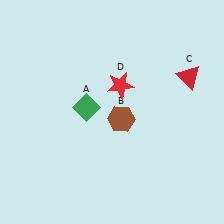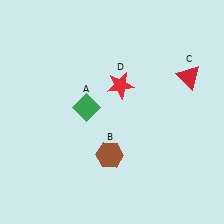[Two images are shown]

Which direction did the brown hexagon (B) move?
The brown hexagon (B) moved down.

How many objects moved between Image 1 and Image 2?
1 object moved between the two images.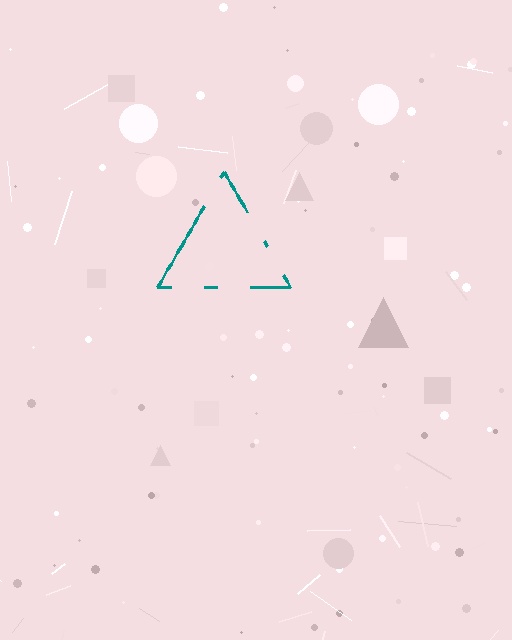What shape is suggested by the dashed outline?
The dashed outline suggests a triangle.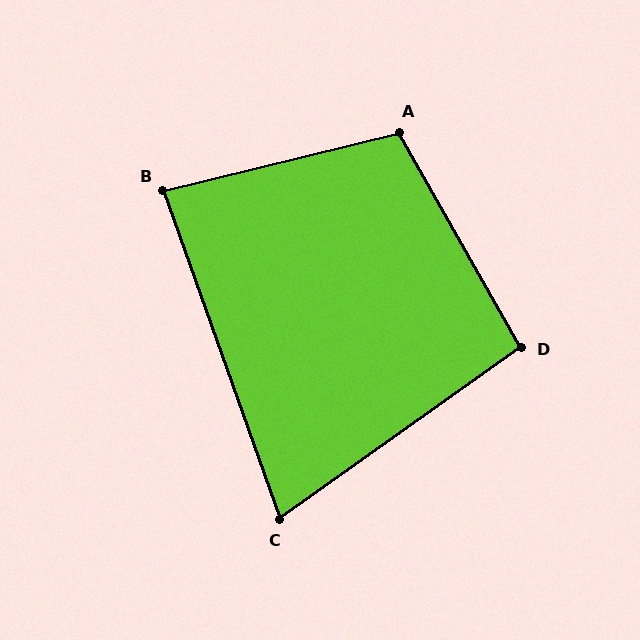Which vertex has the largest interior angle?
A, at approximately 106 degrees.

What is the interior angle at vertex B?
Approximately 84 degrees (acute).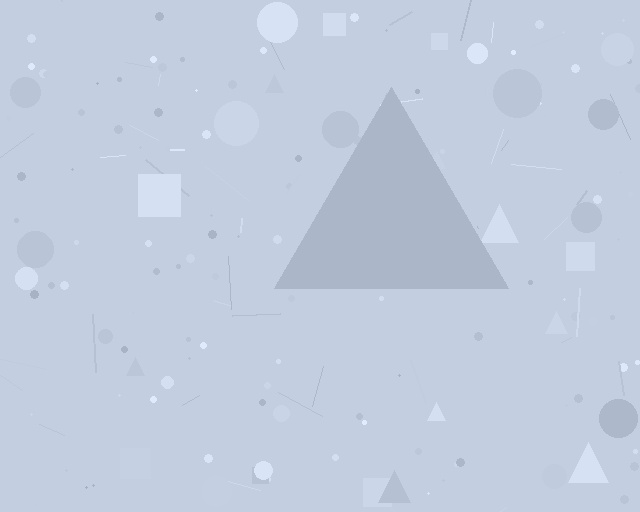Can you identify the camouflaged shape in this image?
The camouflaged shape is a triangle.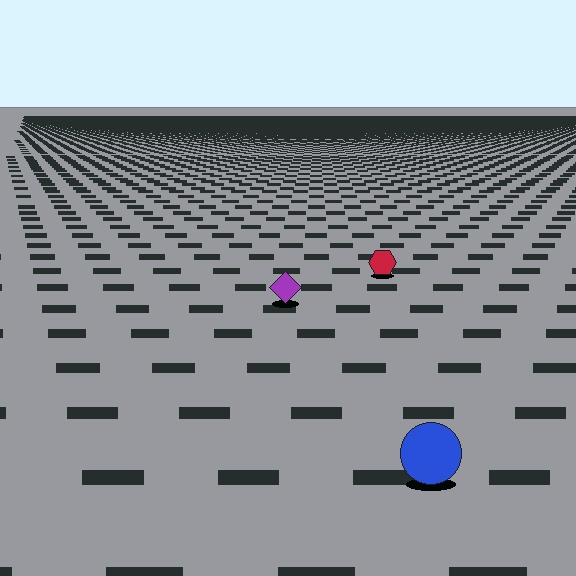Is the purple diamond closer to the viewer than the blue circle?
No. The blue circle is closer — you can tell from the texture gradient: the ground texture is coarser near it.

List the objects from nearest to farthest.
From nearest to farthest: the blue circle, the purple diamond, the red hexagon.